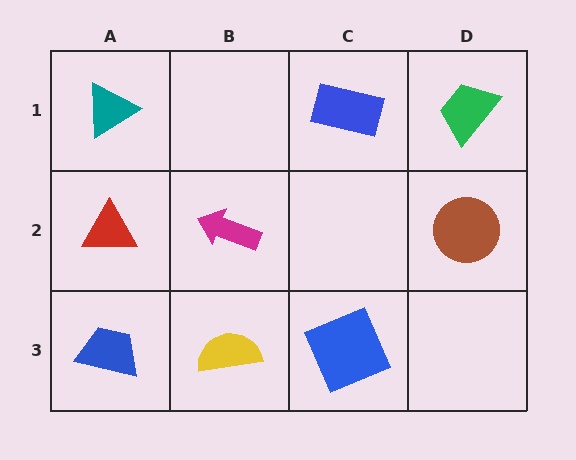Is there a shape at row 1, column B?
No, that cell is empty.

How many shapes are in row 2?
3 shapes.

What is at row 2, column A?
A red triangle.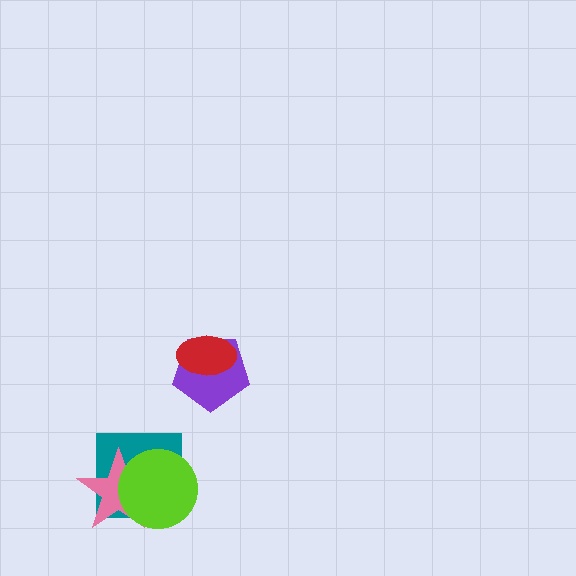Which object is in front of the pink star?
The lime circle is in front of the pink star.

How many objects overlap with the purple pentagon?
1 object overlaps with the purple pentagon.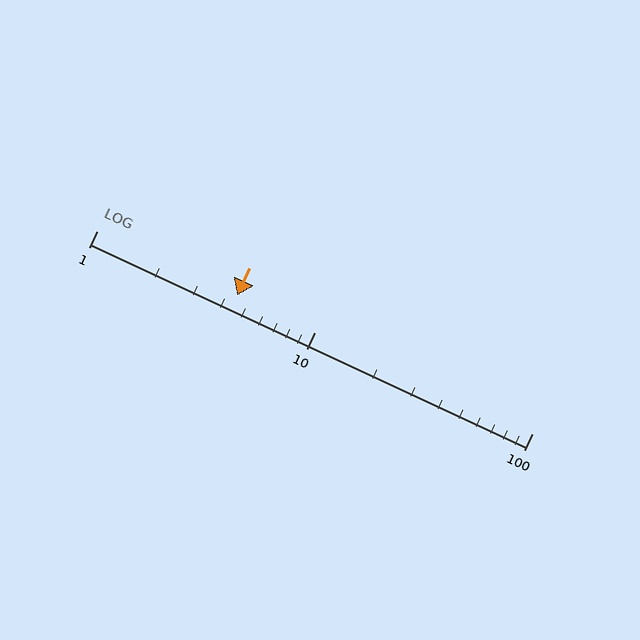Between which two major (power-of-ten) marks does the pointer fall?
The pointer is between 1 and 10.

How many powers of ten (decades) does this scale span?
The scale spans 2 decades, from 1 to 100.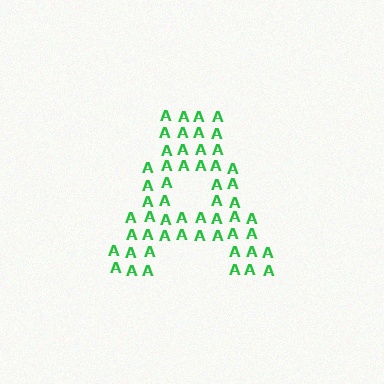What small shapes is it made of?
It is made of small letter A's.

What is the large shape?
The large shape is the letter A.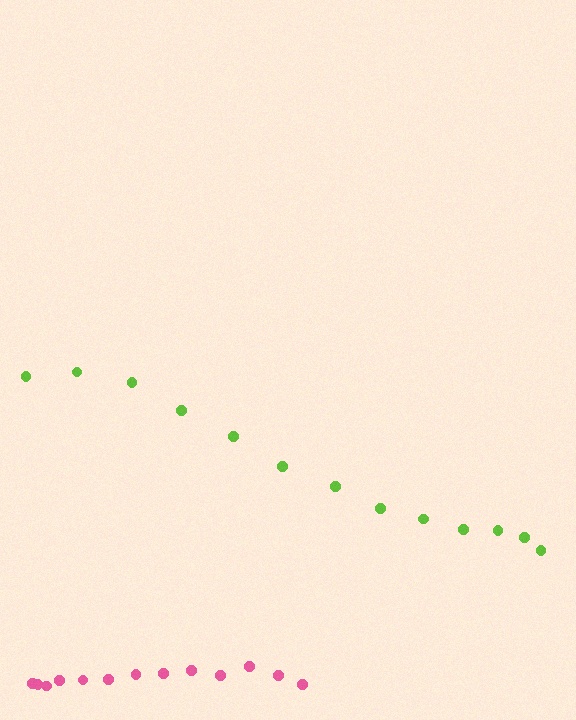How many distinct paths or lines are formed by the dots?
There are 2 distinct paths.